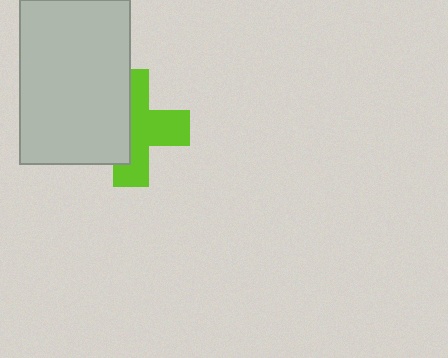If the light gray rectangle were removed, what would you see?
You would see the complete lime cross.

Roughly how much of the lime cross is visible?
About half of it is visible (roughly 55%).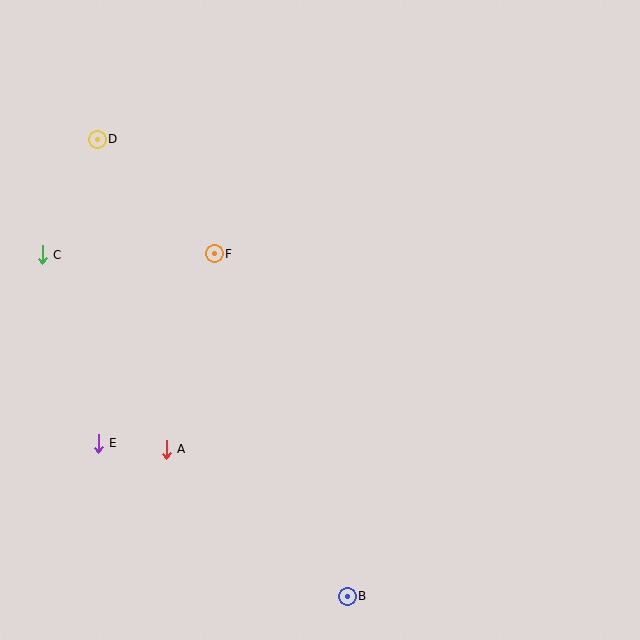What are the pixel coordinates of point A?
Point A is at (166, 449).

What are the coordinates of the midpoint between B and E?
The midpoint between B and E is at (223, 520).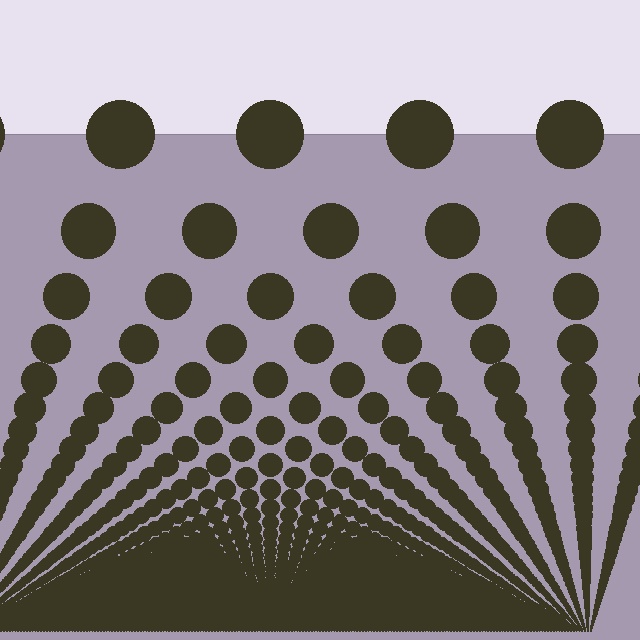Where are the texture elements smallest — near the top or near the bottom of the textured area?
Near the bottom.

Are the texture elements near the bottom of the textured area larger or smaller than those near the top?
Smaller. The gradient is inverted — elements near the bottom are smaller and denser.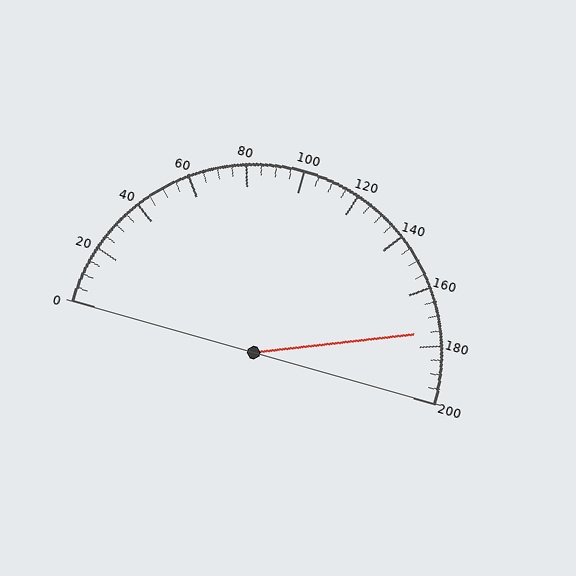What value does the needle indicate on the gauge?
The needle indicates approximately 175.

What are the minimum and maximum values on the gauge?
The gauge ranges from 0 to 200.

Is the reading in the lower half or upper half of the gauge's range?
The reading is in the upper half of the range (0 to 200).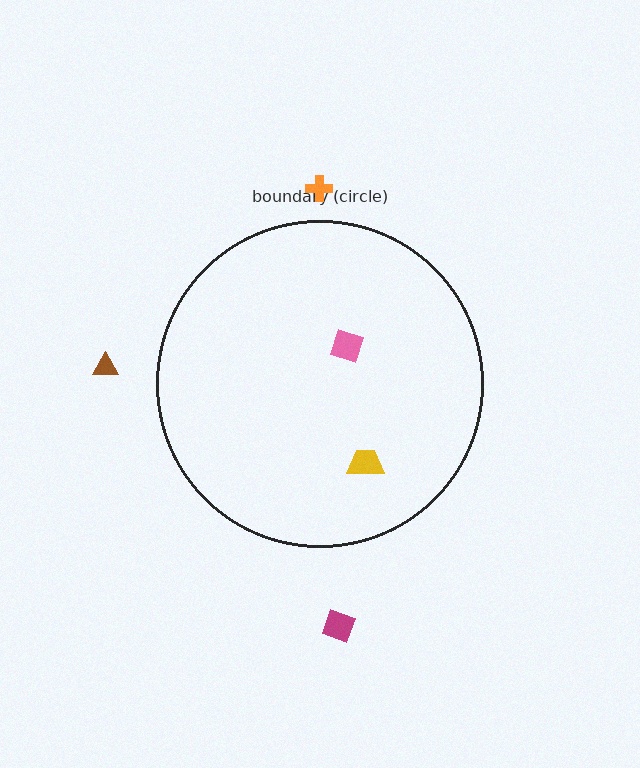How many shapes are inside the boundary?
2 inside, 3 outside.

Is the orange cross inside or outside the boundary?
Outside.